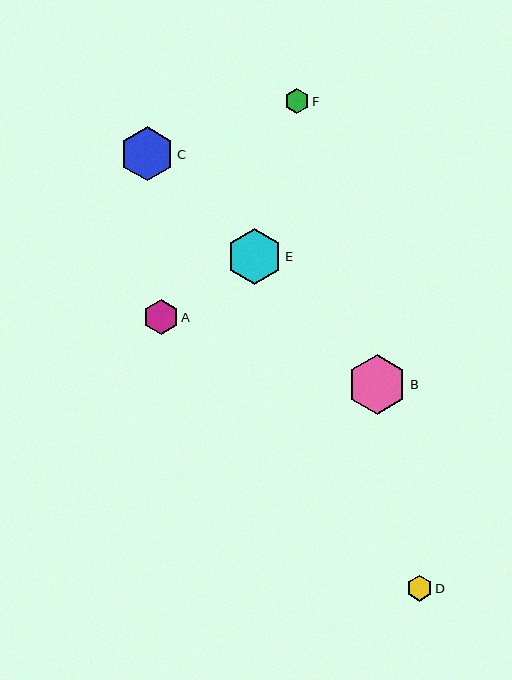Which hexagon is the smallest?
Hexagon F is the smallest with a size of approximately 24 pixels.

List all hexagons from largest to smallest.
From largest to smallest: B, E, C, A, D, F.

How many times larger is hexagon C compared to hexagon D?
Hexagon C is approximately 2.1 times the size of hexagon D.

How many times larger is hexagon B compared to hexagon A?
Hexagon B is approximately 1.7 times the size of hexagon A.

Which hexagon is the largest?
Hexagon B is the largest with a size of approximately 60 pixels.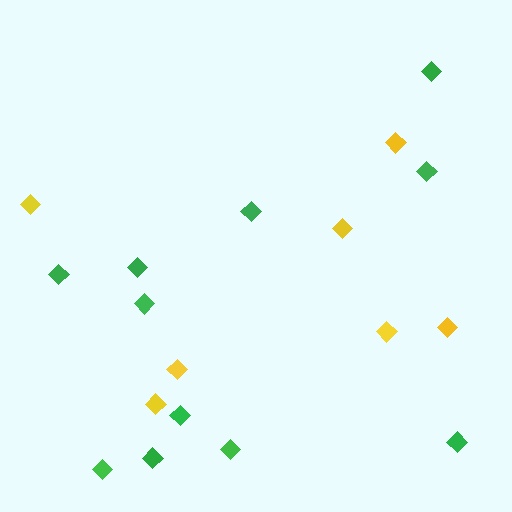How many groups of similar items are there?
There are 2 groups: one group of yellow diamonds (7) and one group of green diamonds (11).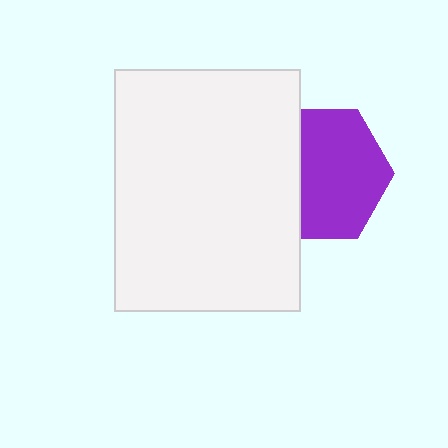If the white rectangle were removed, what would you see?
You would see the complete purple hexagon.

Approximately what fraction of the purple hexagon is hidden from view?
Roughly 33% of the purple hexagon is hidden behind the white rectangle.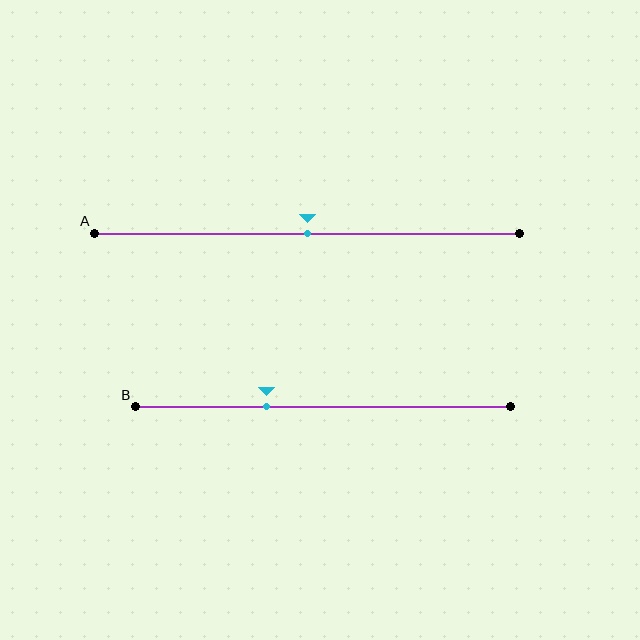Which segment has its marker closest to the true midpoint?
Segment A has its marker closest to the true midpoint.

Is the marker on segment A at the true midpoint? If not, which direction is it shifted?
Yes, the marker on segment A is at the true midpoint.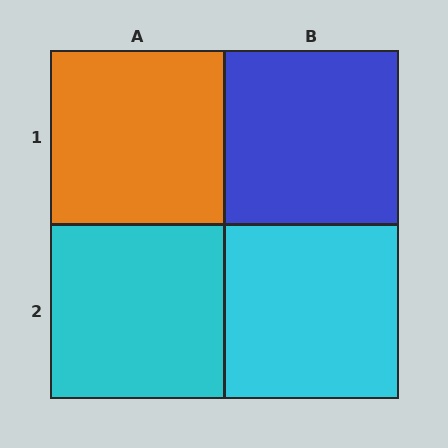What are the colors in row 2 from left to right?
Cyan, cyan.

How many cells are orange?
1 cell is orange.